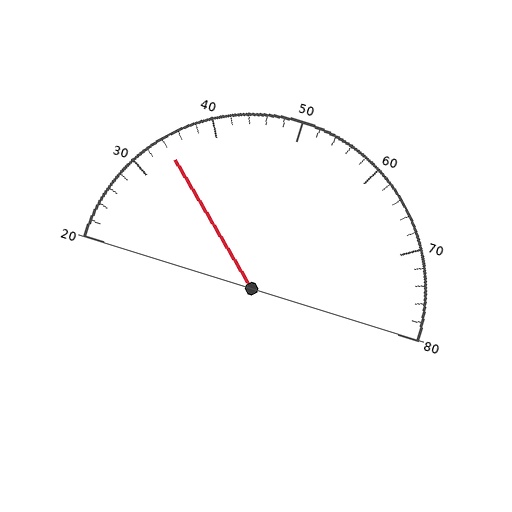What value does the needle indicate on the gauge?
The needle indicates approximately 34.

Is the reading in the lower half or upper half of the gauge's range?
The reading is in the lower half of the range (20 to 80).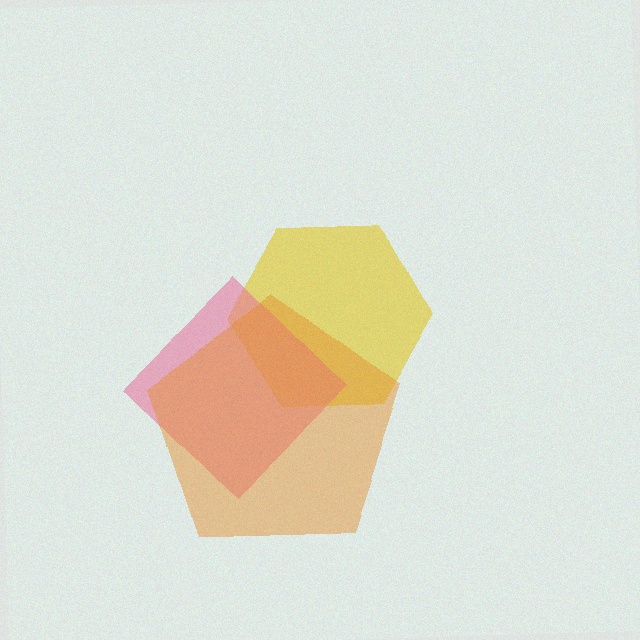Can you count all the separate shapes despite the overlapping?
Yes, there are 3 separate shapes.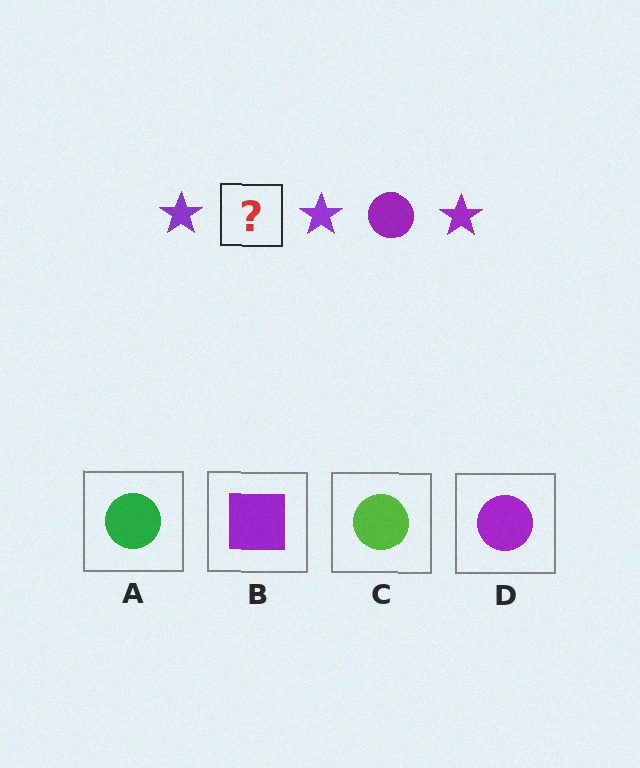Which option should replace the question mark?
Option D.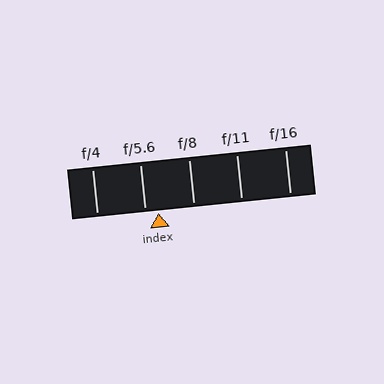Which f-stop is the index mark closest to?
The index mark is closest to f/5.6.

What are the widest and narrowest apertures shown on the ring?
The widest aperture shown is f/4 and the narrowest is f/16.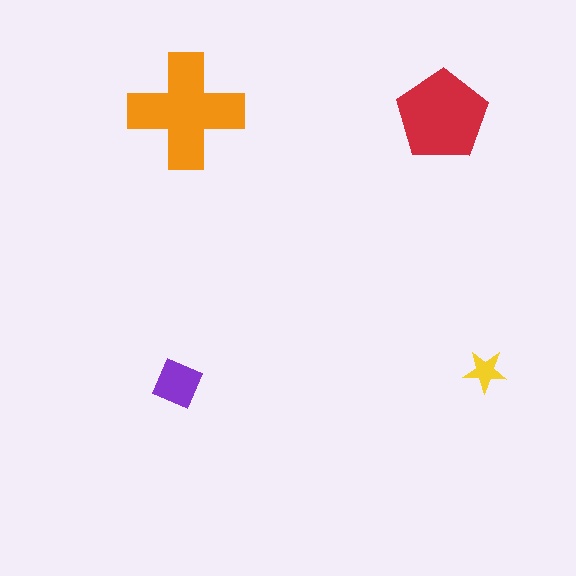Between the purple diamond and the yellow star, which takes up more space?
The purple diamond.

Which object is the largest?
The orange cross.